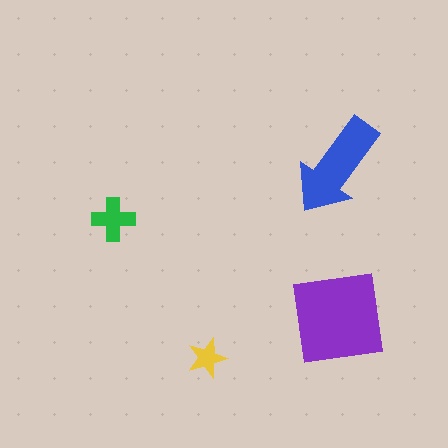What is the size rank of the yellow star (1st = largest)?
4th.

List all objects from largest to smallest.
The purple square, the blue arrow, the green cross, the yellow star.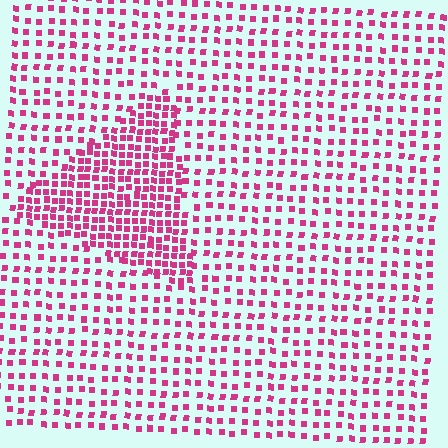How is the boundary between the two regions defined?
The boundary is defined by a change in element density (approximately 2.1x ratio). All elements are the same color, size, and shape.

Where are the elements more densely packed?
The elements are more densely packed inside the triangle boundary.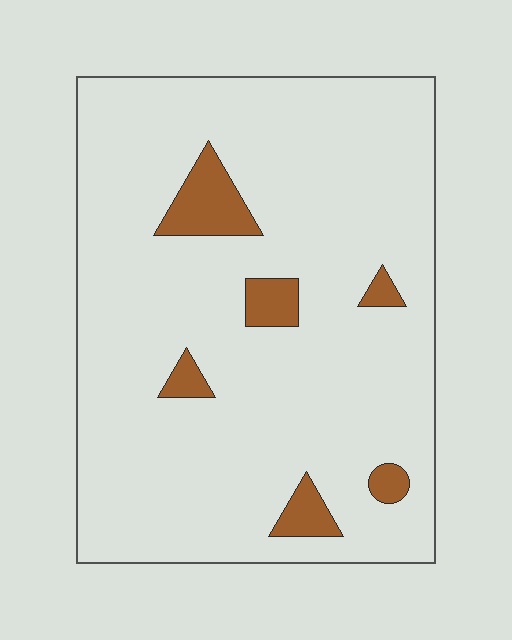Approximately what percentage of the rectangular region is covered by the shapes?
Approximately 10%.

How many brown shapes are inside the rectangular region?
6.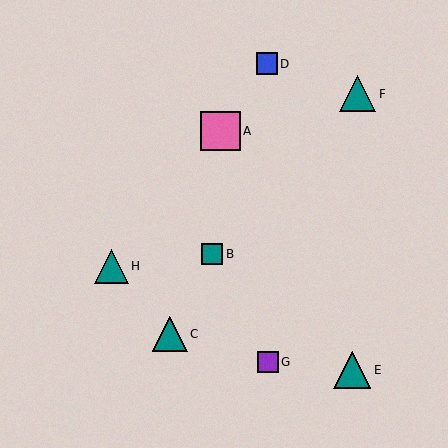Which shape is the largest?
The pink square (labeled A) is the largest.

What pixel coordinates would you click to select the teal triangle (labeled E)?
Click at (352, 370) to select the teal triangle E.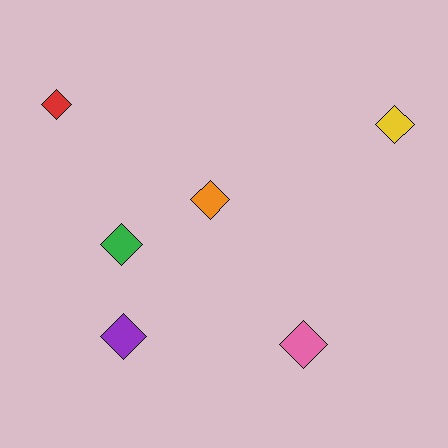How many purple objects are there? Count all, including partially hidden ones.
There is 1 purple object.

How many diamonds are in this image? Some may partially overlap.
There are 6 diamonds.